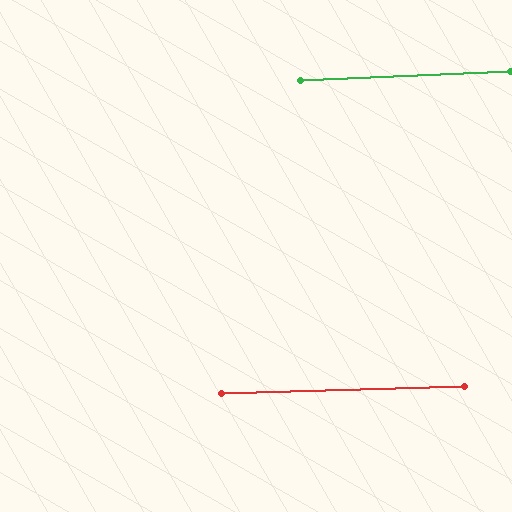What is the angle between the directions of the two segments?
Approximately 1 degree.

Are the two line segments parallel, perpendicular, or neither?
Parallel — their directions differ by only 0.7°.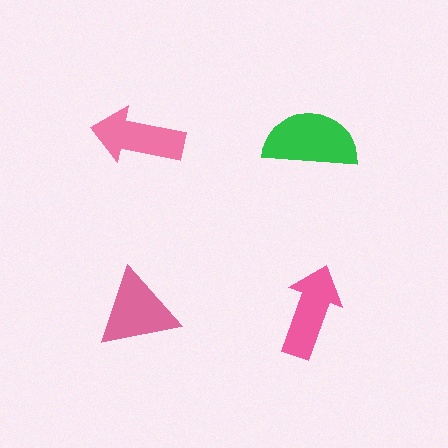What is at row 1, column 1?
A pink arrow.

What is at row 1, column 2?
A green semicircle.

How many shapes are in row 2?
2 shapes.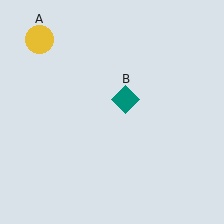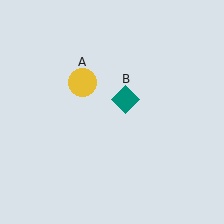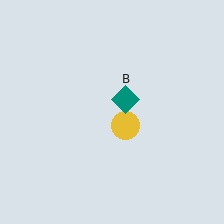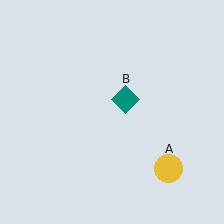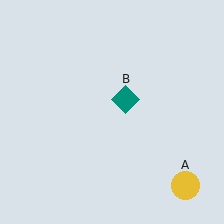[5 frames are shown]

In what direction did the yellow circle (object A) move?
The yellow circle (object A) moved down and to the right.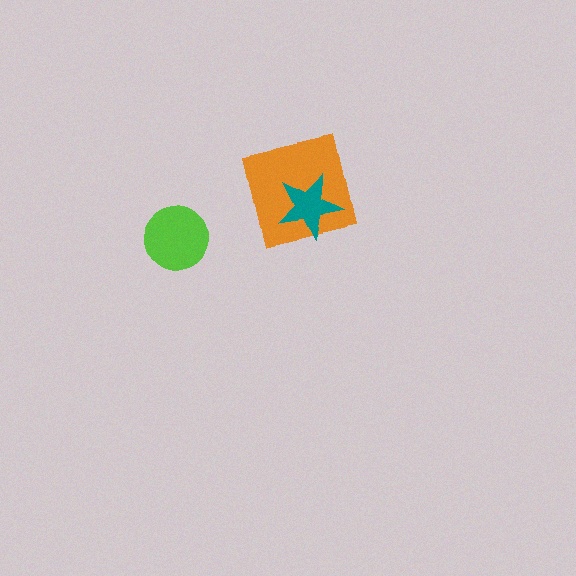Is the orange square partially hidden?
Yes, it is partially covered by another shape.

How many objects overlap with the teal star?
1 object overlaps with the teal star.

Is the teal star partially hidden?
No, no other shape covers it.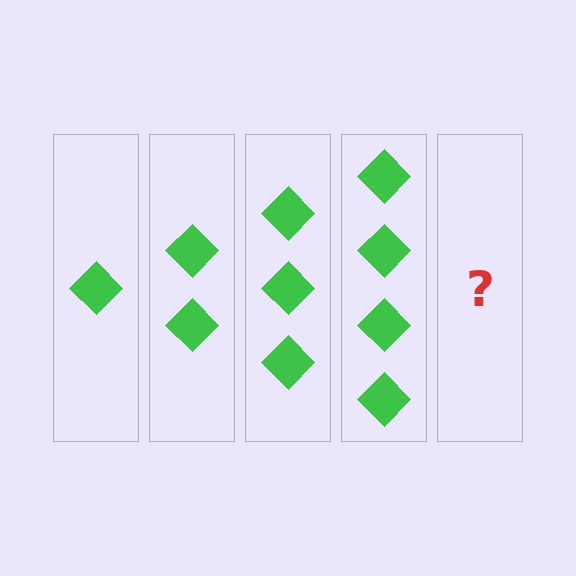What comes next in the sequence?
The next element should be 5 diamonds.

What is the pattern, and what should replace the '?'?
The pattern is that each step adds one more diamond. The '?' should be 5 diamonds.